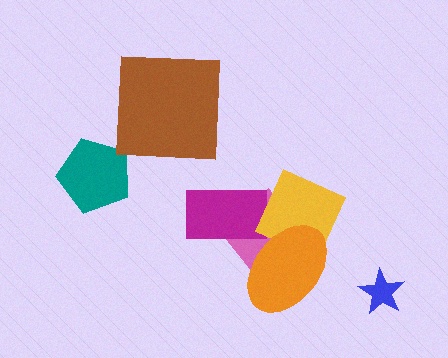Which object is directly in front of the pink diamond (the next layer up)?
The magenta rectangle is directly in front of the pink diamond.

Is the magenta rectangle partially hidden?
Yes, it is partially covered by another shape.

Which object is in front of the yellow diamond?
The orange ellipse is in front of the yellow diamond.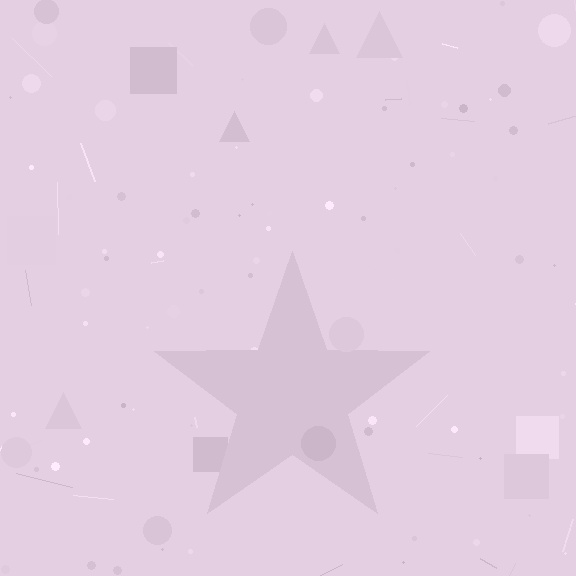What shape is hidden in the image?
A star is hidden in the image.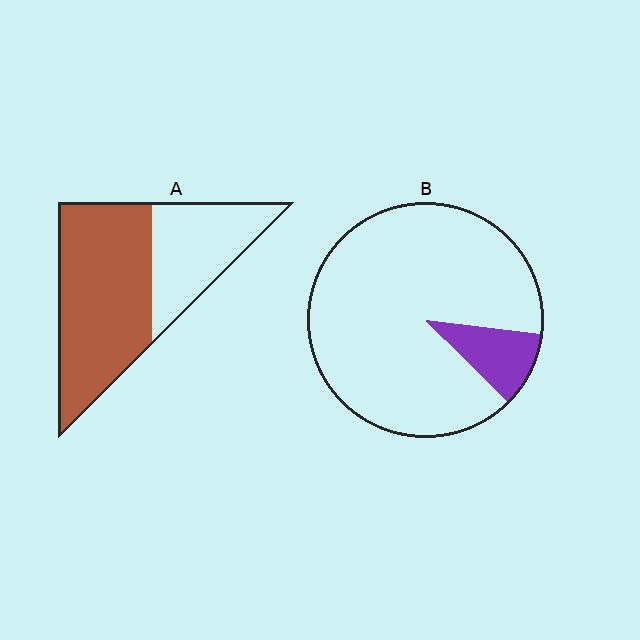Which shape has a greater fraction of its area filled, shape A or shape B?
Shape A.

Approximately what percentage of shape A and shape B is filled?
A is approximately 65% and B is approximately 10%.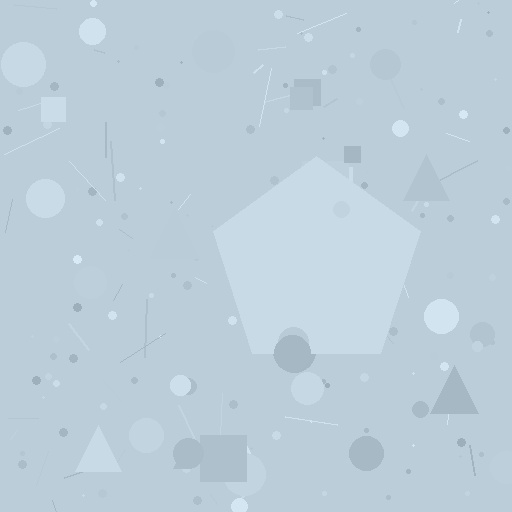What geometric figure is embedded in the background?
A pentagon is embedded in the background.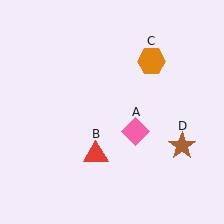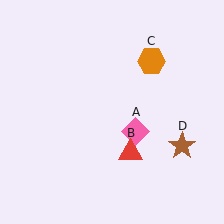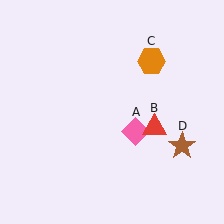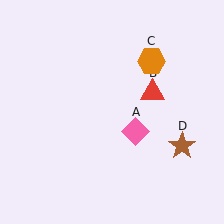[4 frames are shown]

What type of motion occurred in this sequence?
The red triangle (object B) rotated counterclockwise around the center of the scene.